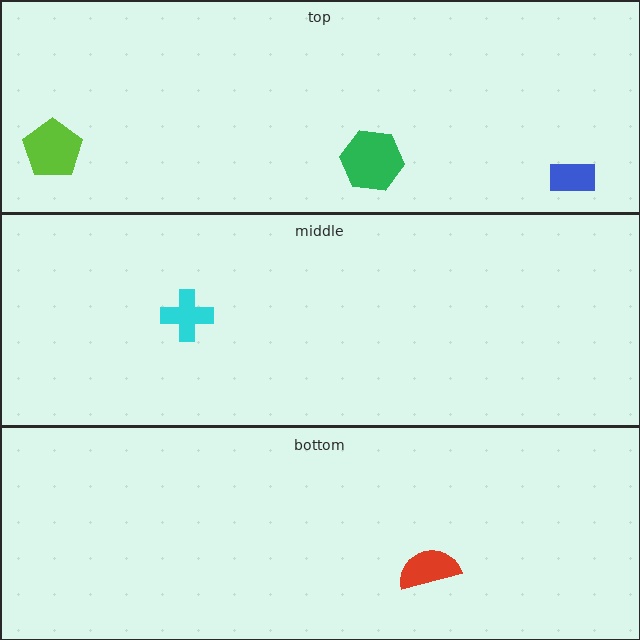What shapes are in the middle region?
The cyan cross.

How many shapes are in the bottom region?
1.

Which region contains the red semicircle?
The bottom region.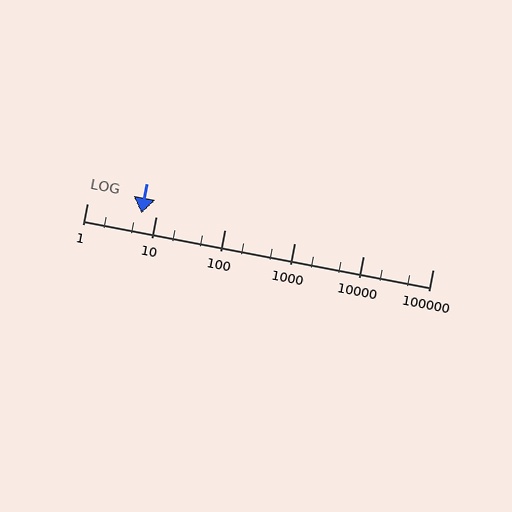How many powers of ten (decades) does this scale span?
The scale spans 5 decades, from 1 to 100000.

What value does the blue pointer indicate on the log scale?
The pointer indicates approximately 6.2.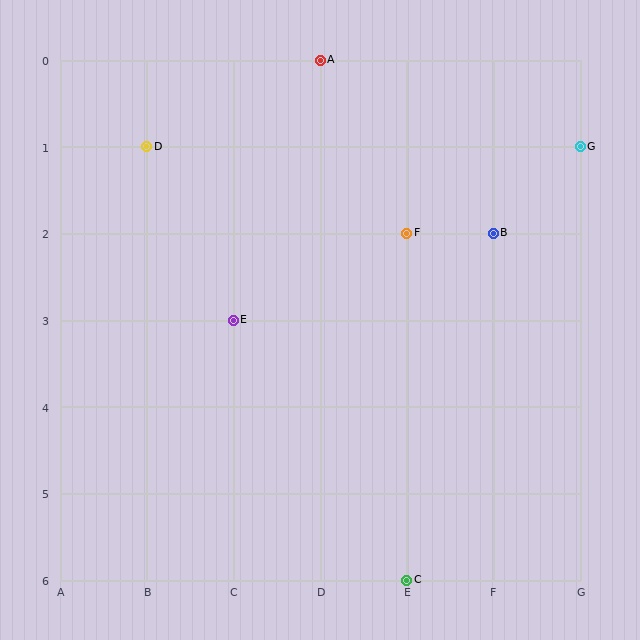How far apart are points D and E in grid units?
Points D and E are 1 column and 2 rows apart (about 2.2 grid units diagonally).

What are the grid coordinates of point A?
Point A is at grid coordinates (D, 0).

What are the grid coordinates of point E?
Point E is at grid coordinates (C, 3).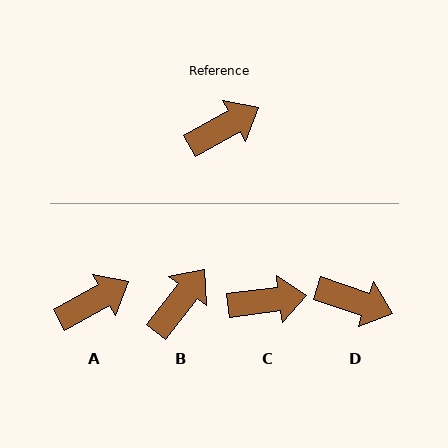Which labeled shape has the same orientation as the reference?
A.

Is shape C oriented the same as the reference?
No, it is off by about 22 degrees.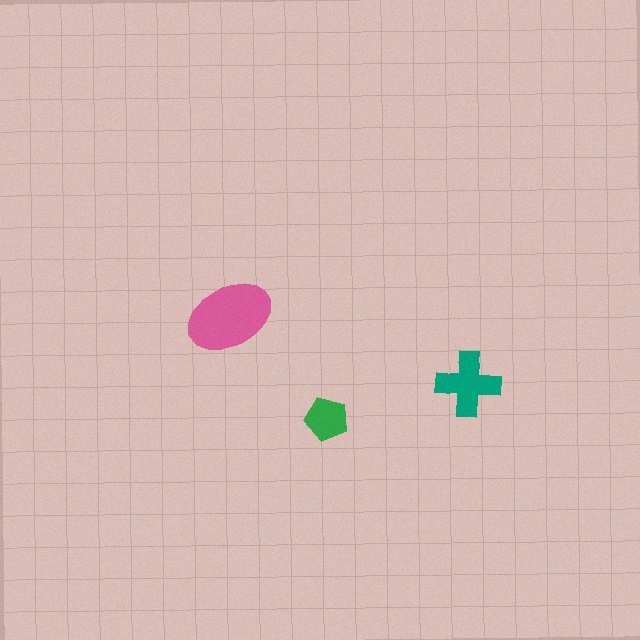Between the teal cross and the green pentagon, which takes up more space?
The teal cross.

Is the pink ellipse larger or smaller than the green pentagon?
Larger.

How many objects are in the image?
There are 3 objects in the image.